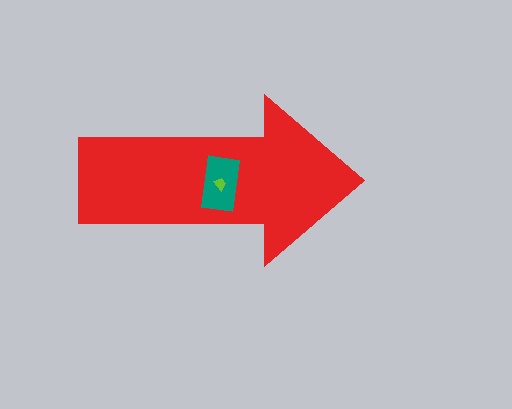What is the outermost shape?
The red arrow.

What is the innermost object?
The lime trapezoid.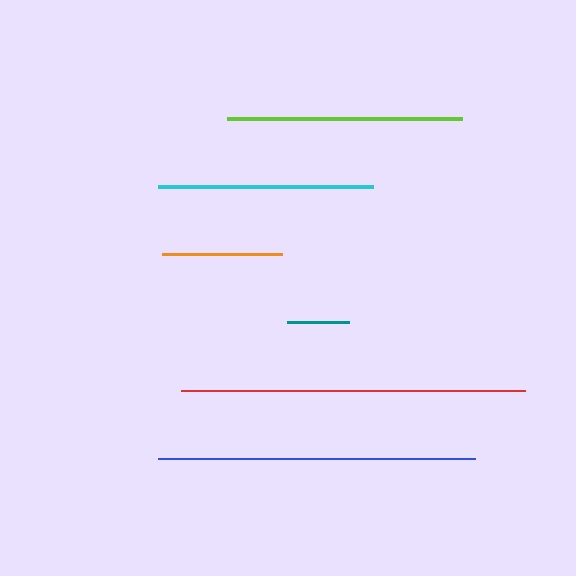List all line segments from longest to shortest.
From longest to shortest: red, blue, lime, cyan, orange, teal.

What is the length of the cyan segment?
The cyan segment is approximately 215 pixels long.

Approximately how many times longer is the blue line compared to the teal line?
The blue line is approximately 5.1 times the length of the teal line.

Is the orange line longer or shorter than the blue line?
The blue line is longer than the orange line.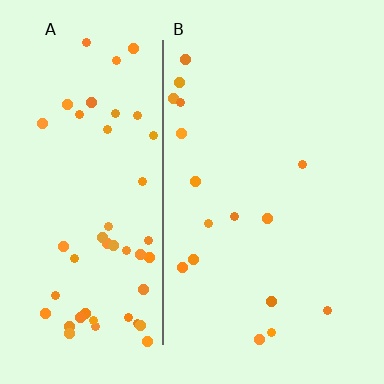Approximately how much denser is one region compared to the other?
Approximately 3.3× — region A over region B.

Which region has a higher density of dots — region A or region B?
A (the left).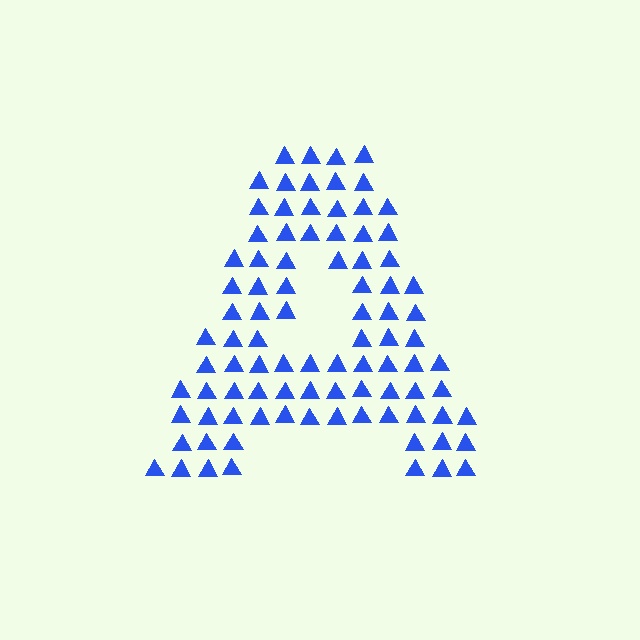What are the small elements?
The small elements are triangles.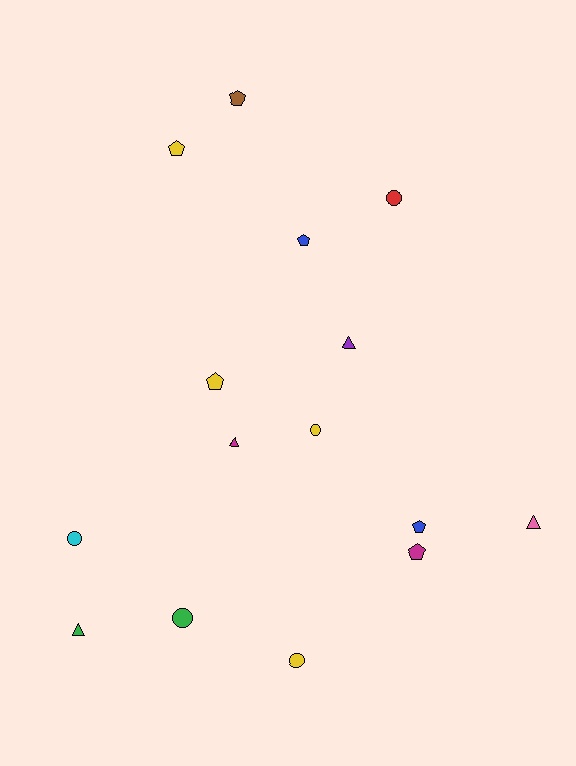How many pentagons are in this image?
There are 6 pentagons.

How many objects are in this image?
There are 15 objects.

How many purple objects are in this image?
There is 1 purple object.